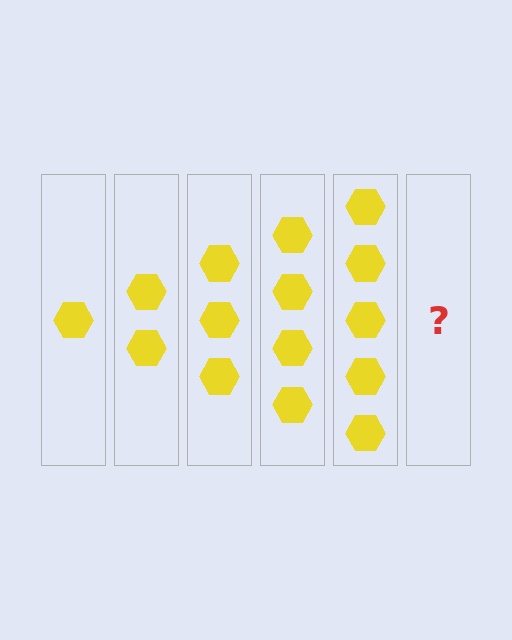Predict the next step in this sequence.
The next step is 6 hexagons.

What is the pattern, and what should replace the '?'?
The pattern is that each step adds one more hexagon. The '?' should be 6 hexagons.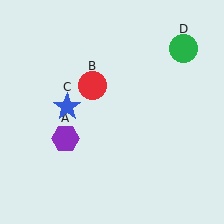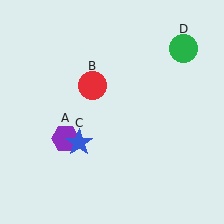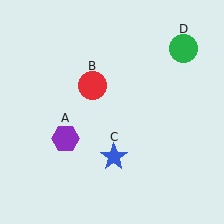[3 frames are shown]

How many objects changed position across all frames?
1 object changed position: blue star (object C).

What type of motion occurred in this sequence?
The blue star (object C) rotated counterclockwise around the center of the scene.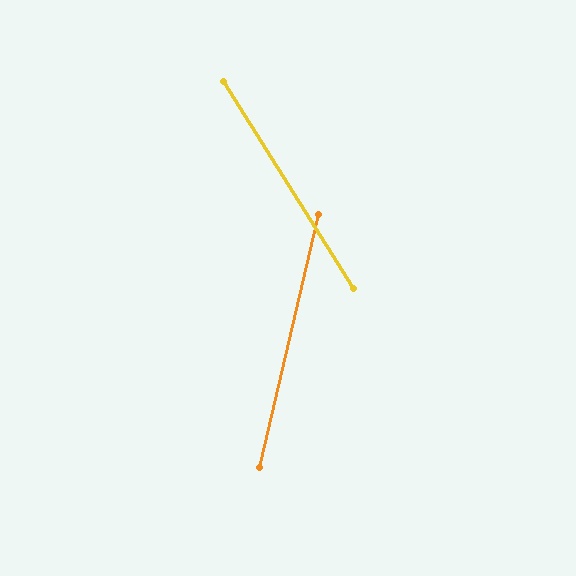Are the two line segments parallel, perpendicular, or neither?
Neither parallel nor perpendicular — they differ by about 45°.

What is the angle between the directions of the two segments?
Approximately 45 degrees.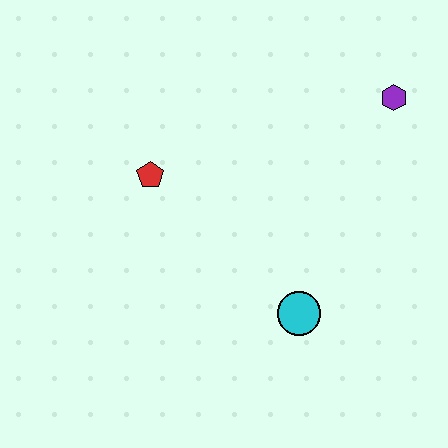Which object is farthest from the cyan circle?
The purple hexagon is farthest from the cyan circle.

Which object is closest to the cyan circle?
The red pentagon is closest to the cyan circle.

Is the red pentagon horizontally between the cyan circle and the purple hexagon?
No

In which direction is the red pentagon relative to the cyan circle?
The red pentagon is to the left of the cyan circle.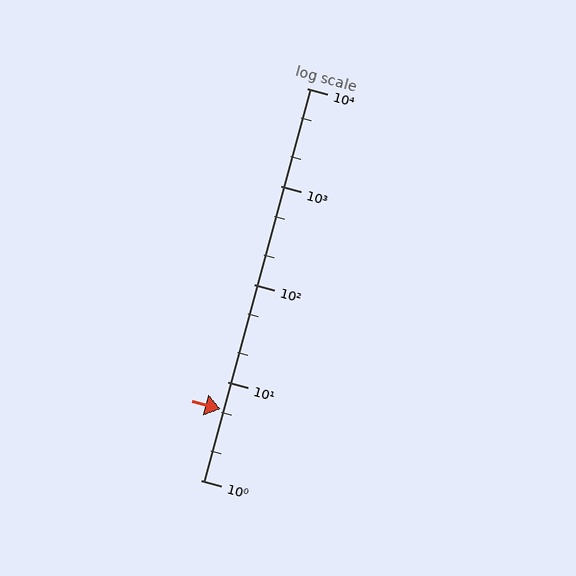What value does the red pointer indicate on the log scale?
The pointer indicates approximately 5.3.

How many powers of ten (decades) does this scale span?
The scale spans 4 decades, from 1 to 10000.